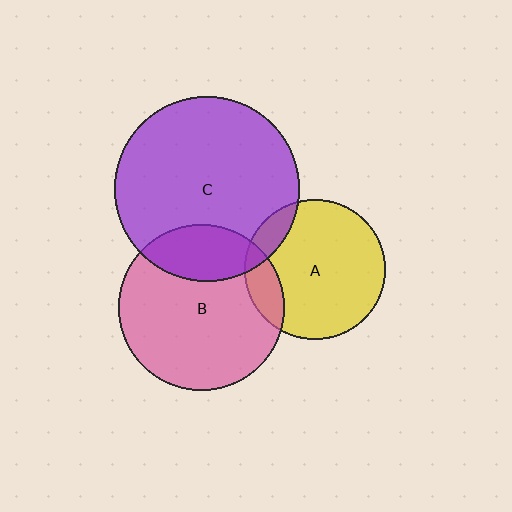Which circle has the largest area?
Circle C (purple).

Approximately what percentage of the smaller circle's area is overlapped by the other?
Approximately 15%.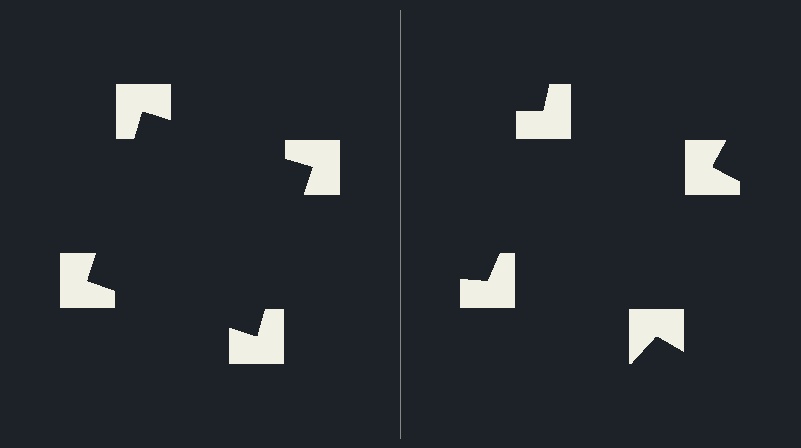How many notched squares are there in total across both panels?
8 — 4 on each side.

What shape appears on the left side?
An illusory square.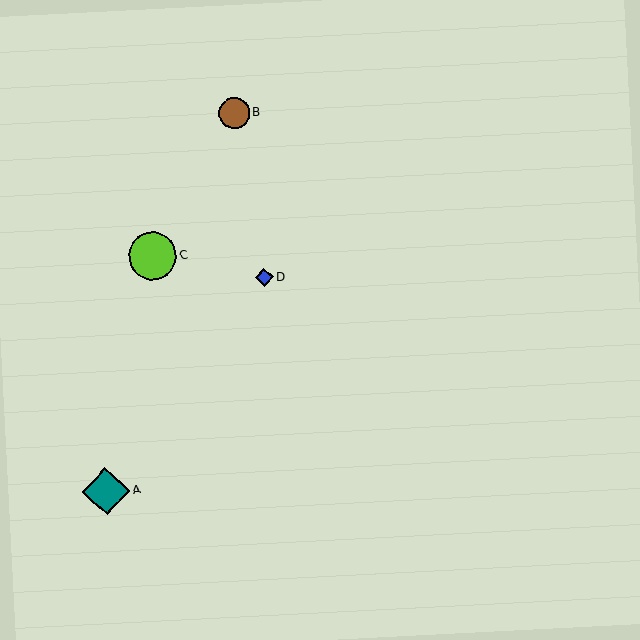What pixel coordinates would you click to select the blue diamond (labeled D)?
Click at (264, 278) to select the blue diamond D.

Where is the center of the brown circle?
The center of the brown circle is at (234, 113).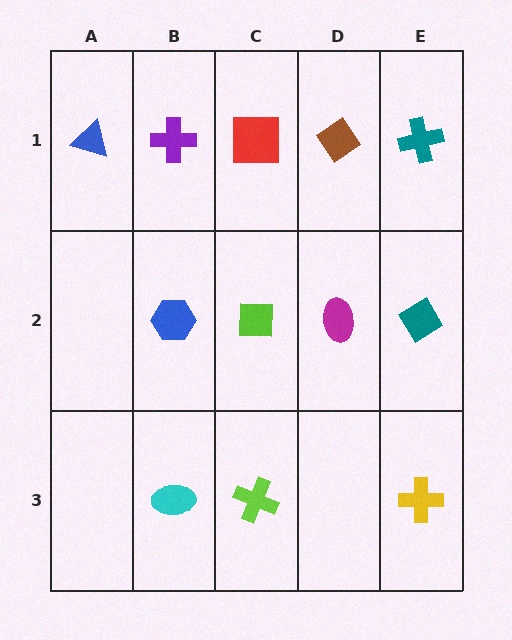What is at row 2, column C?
A lime square.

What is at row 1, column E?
A teal cross.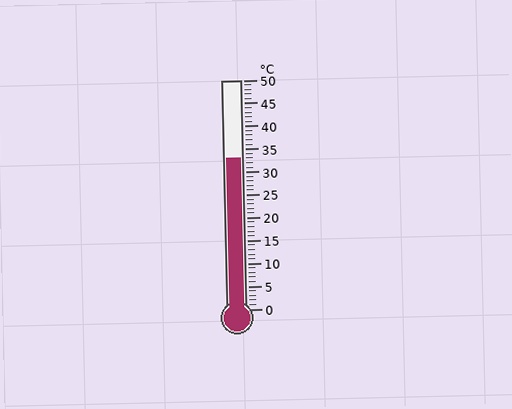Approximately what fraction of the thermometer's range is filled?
The thermometer is filled to approximately 65% of its range.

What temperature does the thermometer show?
The thermometer shows approximately 33°C.